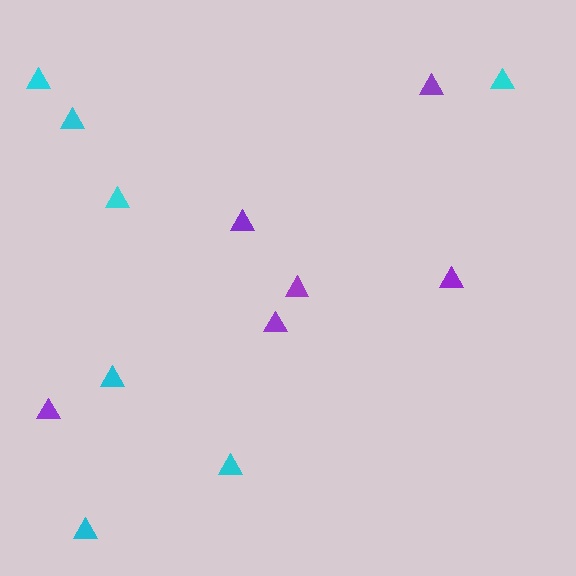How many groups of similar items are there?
There are 2 groups: one group of cyan triangles (7) and one group of purple triangles (6).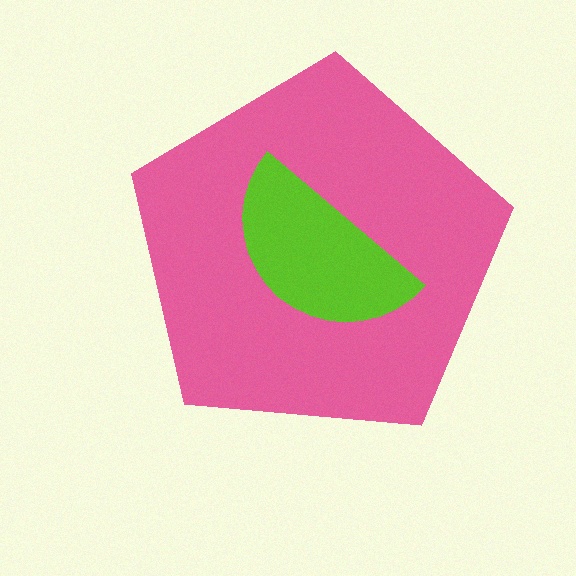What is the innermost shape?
The lime semicircle.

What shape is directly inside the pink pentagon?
The lime semicircle.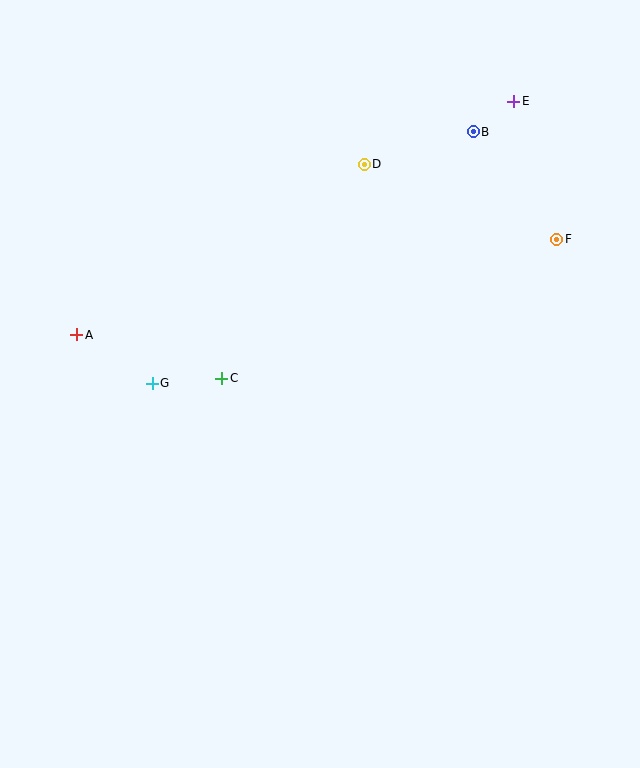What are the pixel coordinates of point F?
Point F is at (557, 239).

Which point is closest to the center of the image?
Point C at (222, 378) is closest to the center.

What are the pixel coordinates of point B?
Point B is at (473, 132).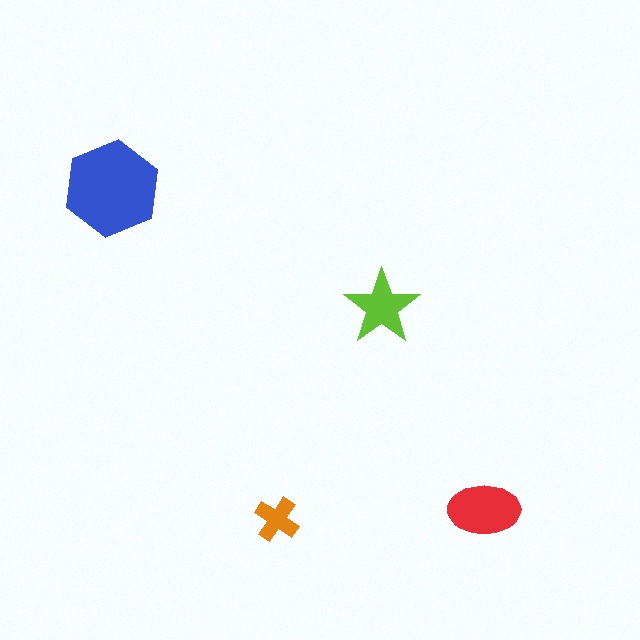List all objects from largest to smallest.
The blue hexagon, the red ellipse, the lime star, the orange cross.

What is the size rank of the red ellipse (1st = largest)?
2nd.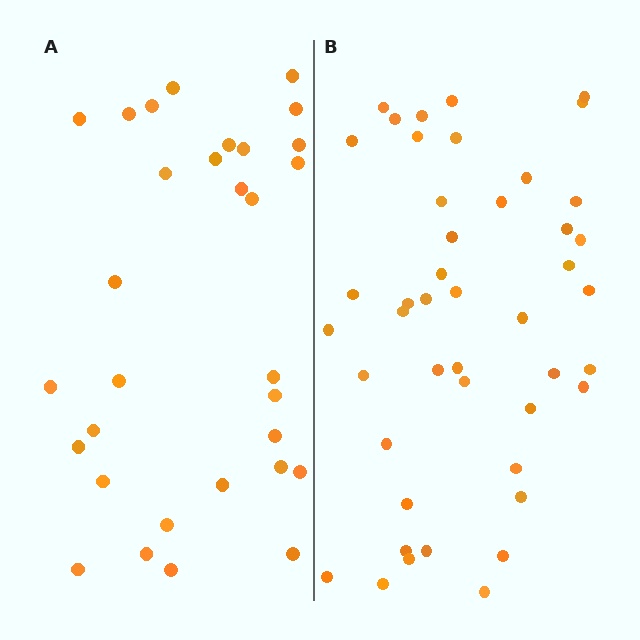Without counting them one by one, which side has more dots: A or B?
Region B (the right region) has more dots.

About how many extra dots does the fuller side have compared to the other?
Region B has approximately 15 more dots than region A.